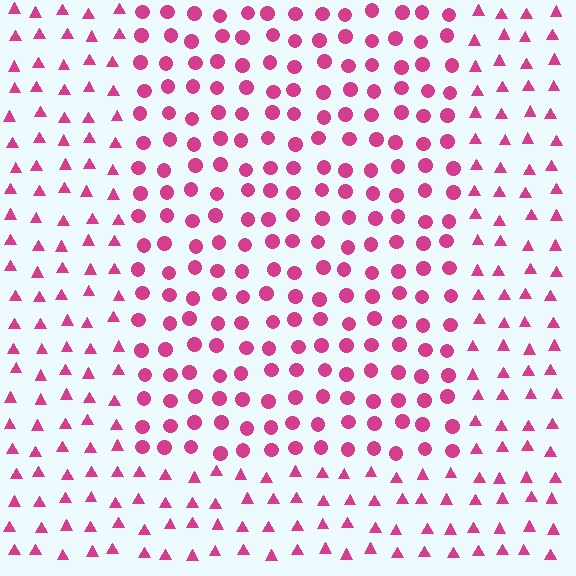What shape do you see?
I see a rectangle.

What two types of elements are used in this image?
The image uses circles inside the rectangle region and triangles outside it.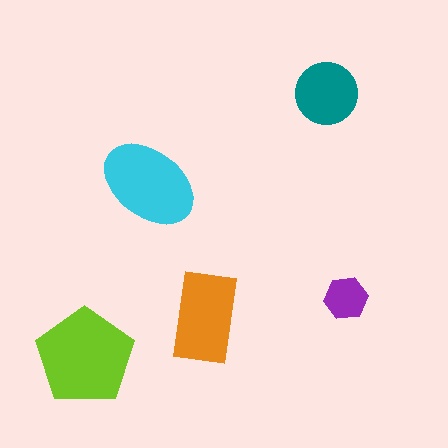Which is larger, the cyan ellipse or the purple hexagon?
The cyan ellipse.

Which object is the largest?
The lime pentagon.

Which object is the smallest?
The purple hexagon.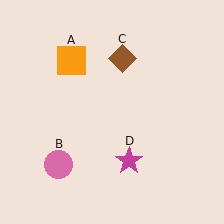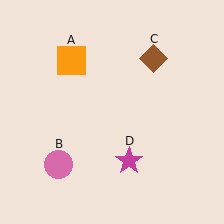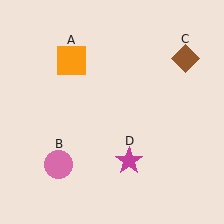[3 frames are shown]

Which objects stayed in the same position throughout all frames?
Orange square (object A) and pink circle (object B) and magenta star (object D) remained stationary.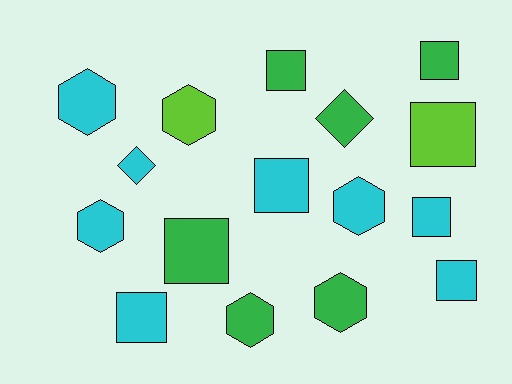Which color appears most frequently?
Cyan, with 8 objects.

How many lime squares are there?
There is 1 lime square.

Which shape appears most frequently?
Square, with 8 objects.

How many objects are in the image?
There are 16 objects.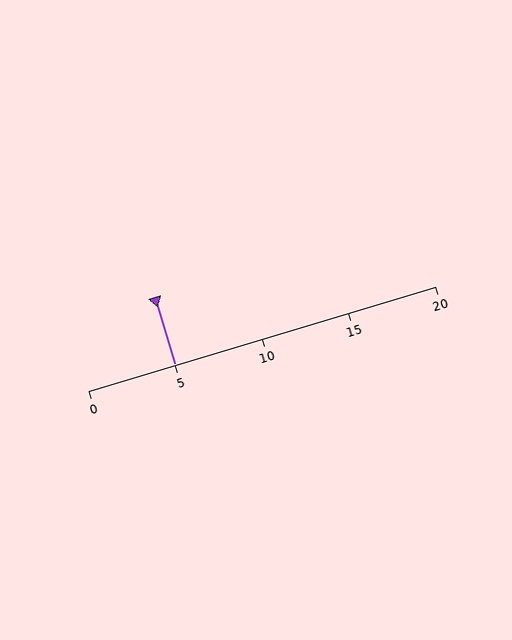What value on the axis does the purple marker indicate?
The marker indicates approximately 5.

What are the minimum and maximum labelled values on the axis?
The axis runs from 0 to 20.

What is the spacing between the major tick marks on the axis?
The major ticks are spaced 5 apart.